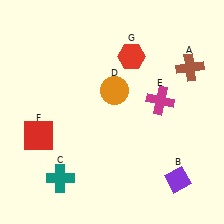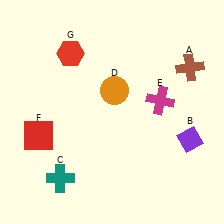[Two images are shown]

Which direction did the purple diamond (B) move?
The purple diamond (B) moved up.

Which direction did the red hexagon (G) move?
The red hexagon (G) moved left.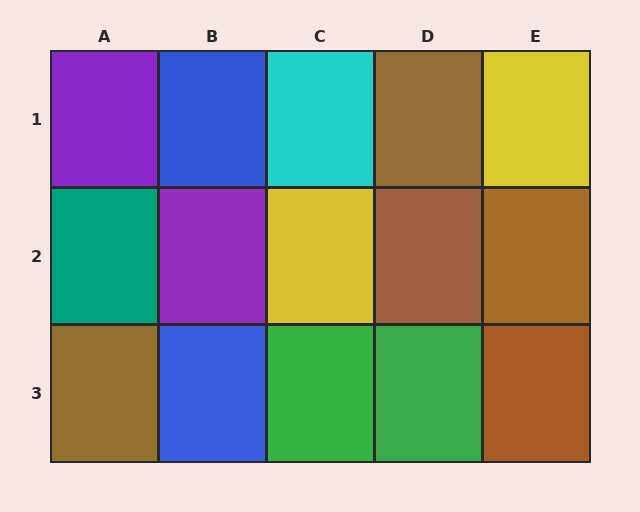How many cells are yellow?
2 cells are yellow.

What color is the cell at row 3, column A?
Brown.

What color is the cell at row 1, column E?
Yellow.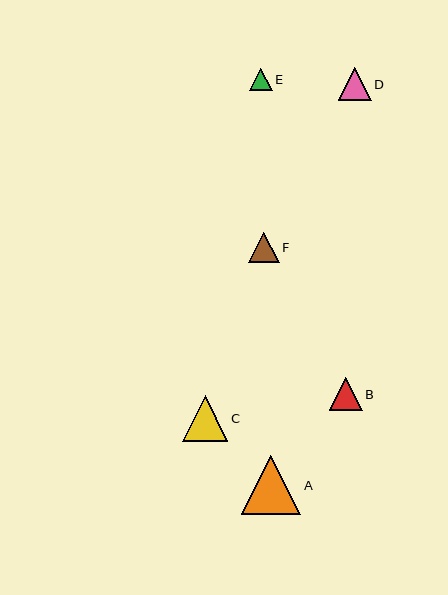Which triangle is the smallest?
Triangle E is the smallest with a size of approximately 23 pixels.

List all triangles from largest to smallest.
From largest to smallest: A, C, B, D, F, E.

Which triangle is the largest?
Triangle A is the largest with a size of approximately 59 pixels.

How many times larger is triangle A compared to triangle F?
Triangle A is approximately 1.9 times the size of triangle F.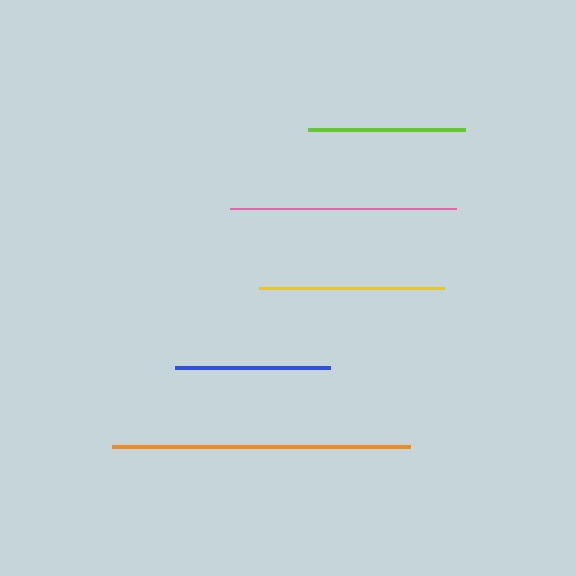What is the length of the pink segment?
The pink segment is approximately 226 pixels long.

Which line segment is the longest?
The orange line is the longest at approximately 298 pixels.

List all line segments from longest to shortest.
From longest to shortest: orange, pink, yellow, lime, blue.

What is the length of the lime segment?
The lime segment is approximately 156 pixels long.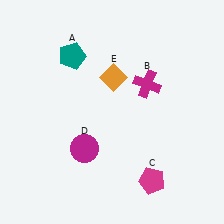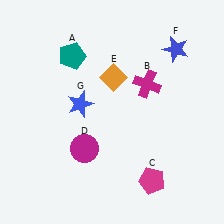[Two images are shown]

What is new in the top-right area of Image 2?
A blue star (F) was added in the top-right area of Image 2.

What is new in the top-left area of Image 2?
A blue star (G) was added in the top-left area of Image 2.